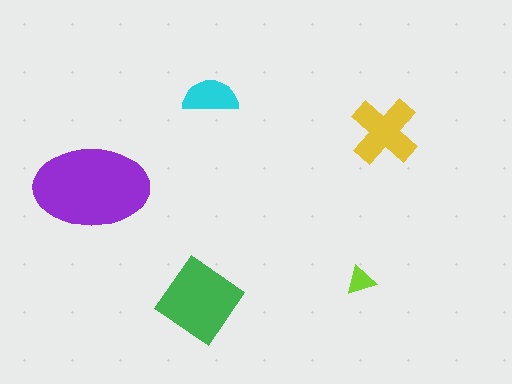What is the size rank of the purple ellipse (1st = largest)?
1st.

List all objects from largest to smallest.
The purple ellipse, the green diamond, the yellow cross, the cyan semicircle, the lime triangle.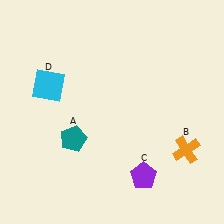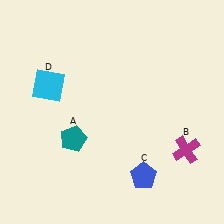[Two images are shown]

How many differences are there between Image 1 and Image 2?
There are 2 differences between the two images.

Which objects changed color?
B changed from orange to magenta. C changed from purple to blue.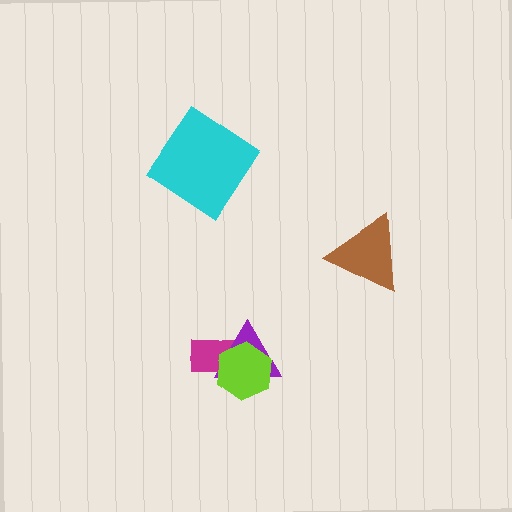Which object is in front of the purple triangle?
The lime hexagon is in front of the purple triangle.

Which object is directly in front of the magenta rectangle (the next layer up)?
The purple triangle is directly in front of the magenta rectangle.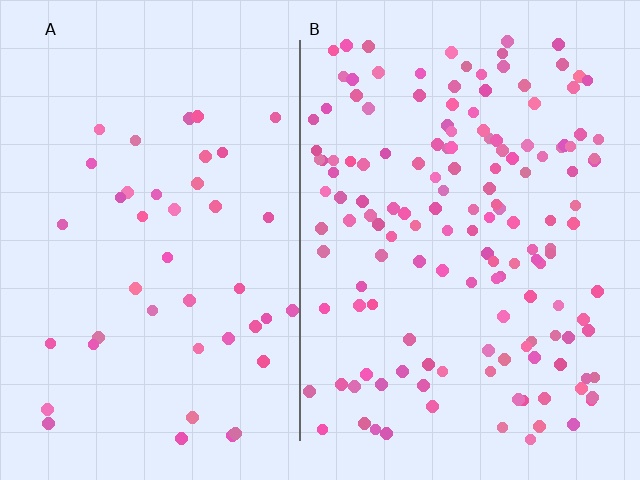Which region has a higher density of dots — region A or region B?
B (the right).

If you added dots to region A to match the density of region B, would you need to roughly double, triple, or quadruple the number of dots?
Approximately triple.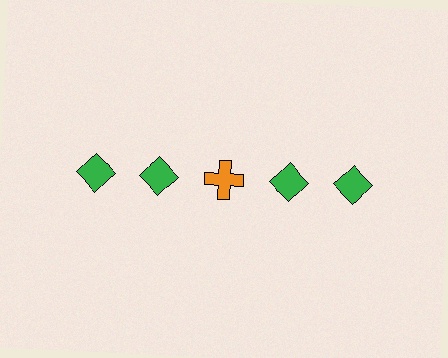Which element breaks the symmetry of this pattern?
The orange cross in the top row, center column breaks the symmetry. All other shapes are green diamonds.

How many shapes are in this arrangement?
There are 5 shapes arranged in a grid pattern.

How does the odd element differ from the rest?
It differs in both color (orange instead of green) and shape (cross instead of diamond).